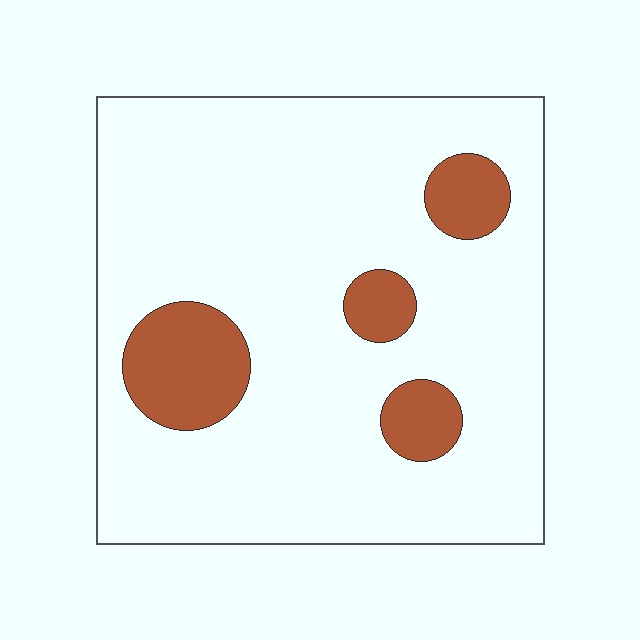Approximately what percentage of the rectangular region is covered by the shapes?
Approximately 15%.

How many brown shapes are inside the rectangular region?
4.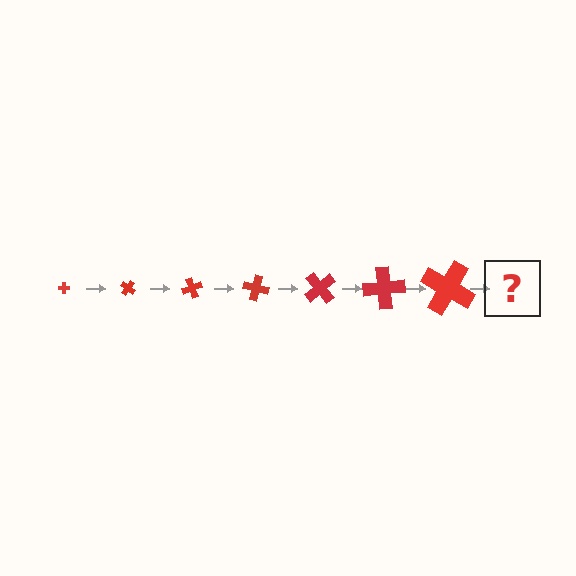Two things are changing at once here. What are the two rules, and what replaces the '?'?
The two rules are that the cross grows larger each step and it rotates 35 degrees each step. The '?' should be a cross, larger than the previous one and rotated 245 degrees from the start.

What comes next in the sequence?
The next element should be a cross, larger than the previous one and rotated 245 degrees from the start.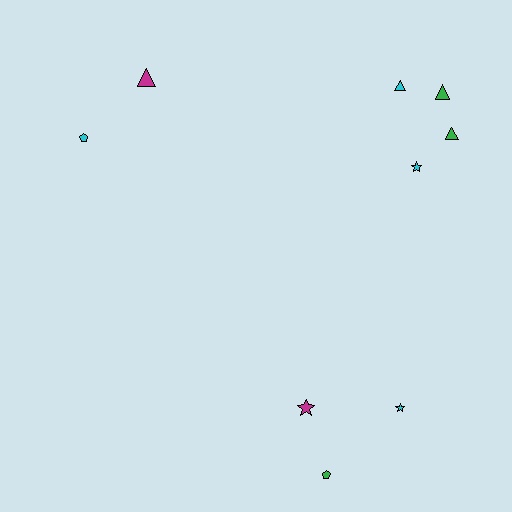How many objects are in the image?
There are 9 objects.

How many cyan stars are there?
There are 2 cyan stars.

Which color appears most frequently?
Cyan, with 4 objects.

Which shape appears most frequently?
Triangle, with 4 objects.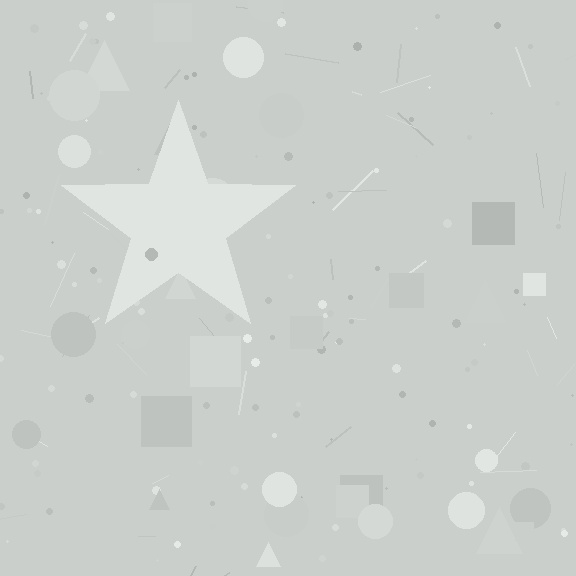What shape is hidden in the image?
A star is hidden in the image.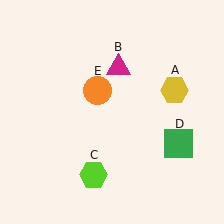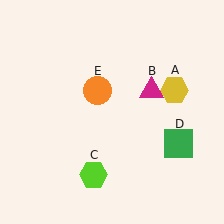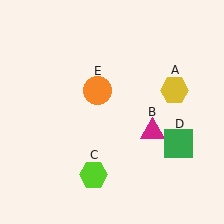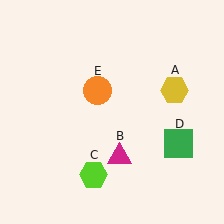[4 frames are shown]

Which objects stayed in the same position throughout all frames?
Yellow hexagon (object A) and lime hexagon (object C) and green square (object D) and orange circle (object E) remained stationary.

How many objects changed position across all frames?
1 object changed position: magenta triangle (object B).